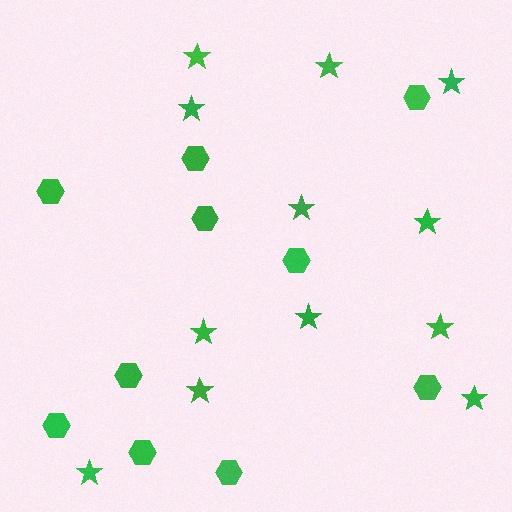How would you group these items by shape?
There are 2 groups: one group of stars (12) and one group of hexagons (10).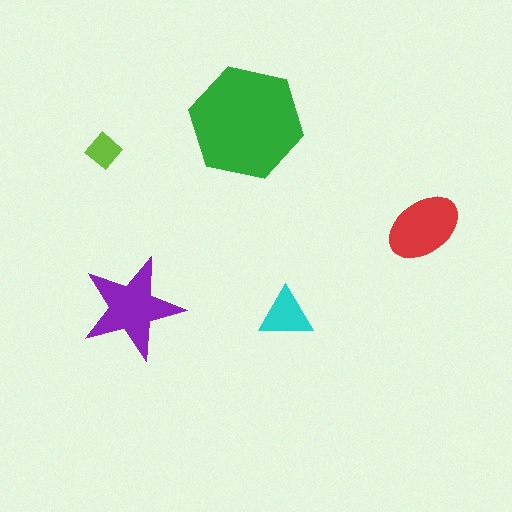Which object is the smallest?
The lime diamond.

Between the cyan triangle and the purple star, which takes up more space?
The purple star.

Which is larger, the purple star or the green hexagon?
The green hexagon.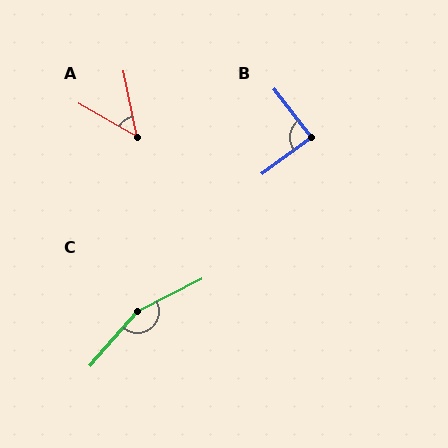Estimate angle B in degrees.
Approximately 89 degrees.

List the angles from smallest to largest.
A (48°), B (89°), C (158°).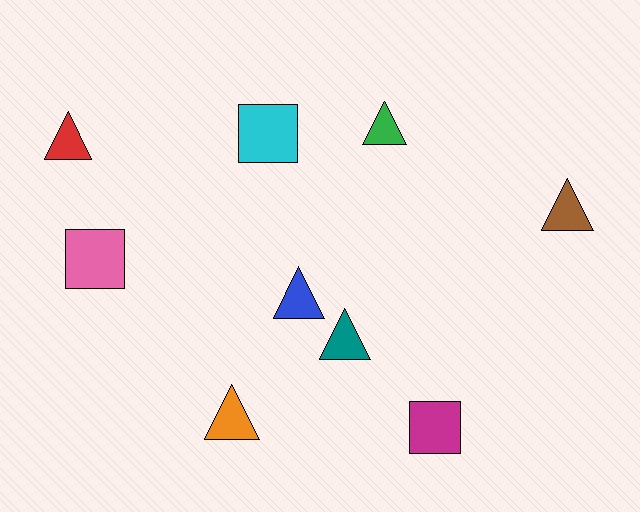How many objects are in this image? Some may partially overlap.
There are 9 objects.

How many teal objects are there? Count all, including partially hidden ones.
There is 1 teal object.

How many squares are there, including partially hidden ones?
There are 3 squares.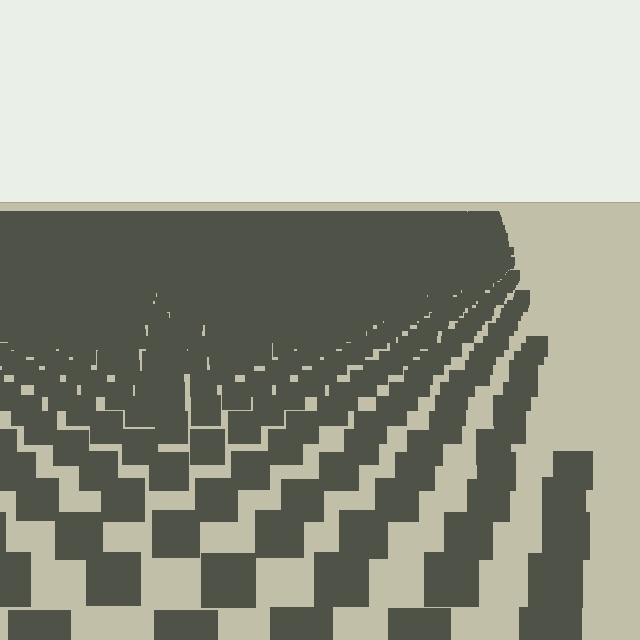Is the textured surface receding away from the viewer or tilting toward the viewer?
The surface is receding away from the viewer. Texture elements get smaller and denser toward the top.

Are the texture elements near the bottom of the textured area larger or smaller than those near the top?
Larger. Near the bottom, elements are closer to the viewer and appear at a bigger on-screen size.